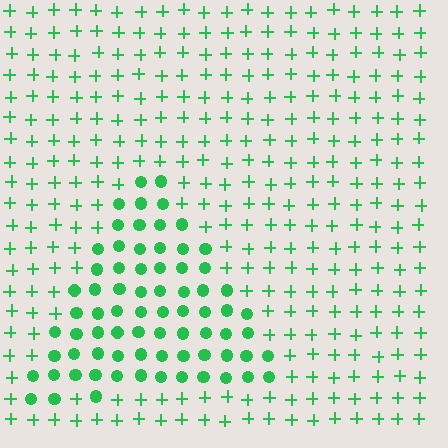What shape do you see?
I see a triangle.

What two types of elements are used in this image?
The image uses circles inside the triangle region and plus signs outside it.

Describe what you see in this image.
The image is filled with small green elements arranged in a uniform grid. A triangle-shaped region contains circles, while the surrounding area contains plus signs. The boundary is defined purely by the change in element shape.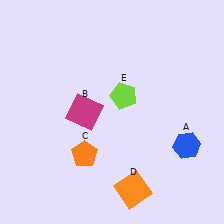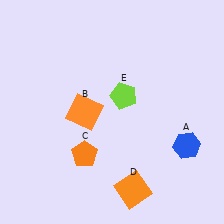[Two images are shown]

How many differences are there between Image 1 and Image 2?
There is 1 difference between the two images.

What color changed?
The square (B) changed from magenta in Image 1 to orange in Image 2.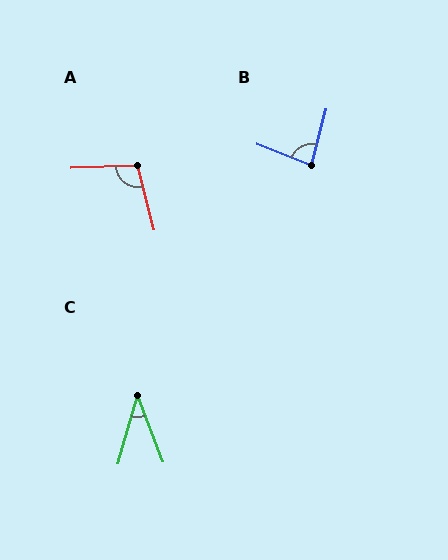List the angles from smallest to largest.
C (37°), B (83°), A (102°).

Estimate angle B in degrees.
Approximately 83 degrees.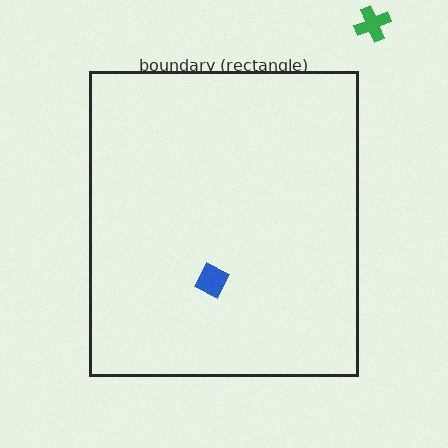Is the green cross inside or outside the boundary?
Outside.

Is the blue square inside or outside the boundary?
Inside.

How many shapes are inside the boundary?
1 inside, 1 outside.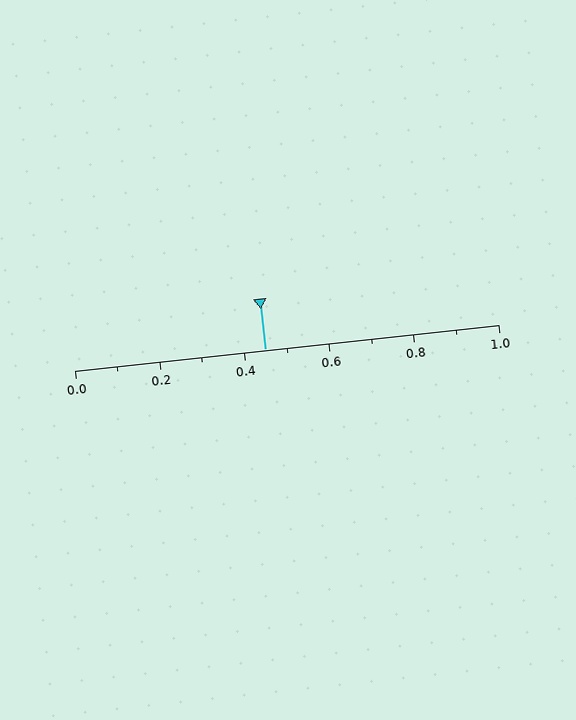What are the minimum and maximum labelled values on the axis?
The axis runs from 0.0 to 1.0.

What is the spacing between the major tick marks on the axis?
The major ticks are spaced 0.2 apart.